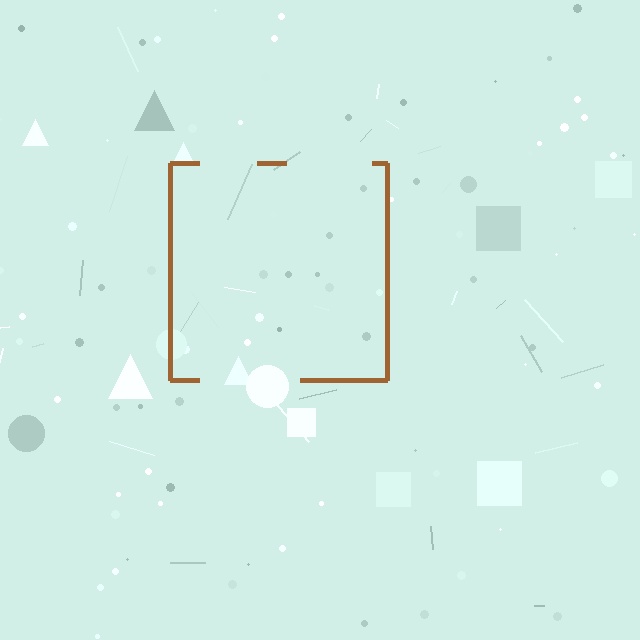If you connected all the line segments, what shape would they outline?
They would outline a square.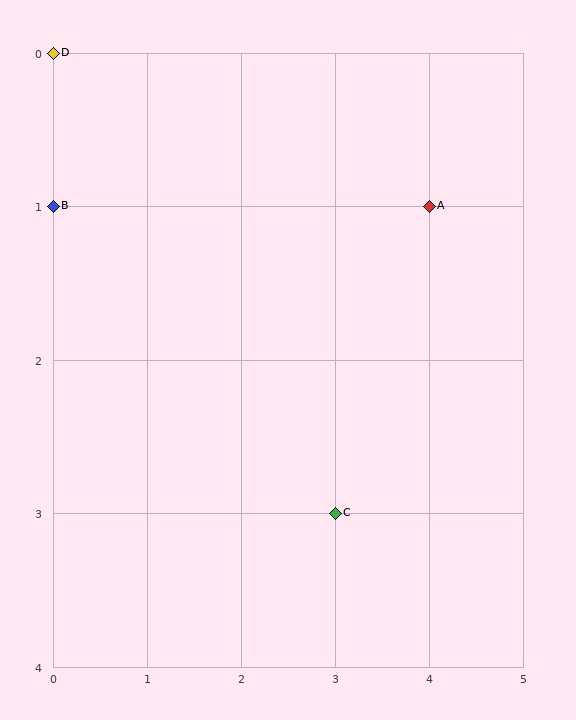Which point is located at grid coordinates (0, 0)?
Point D is at (0, 0).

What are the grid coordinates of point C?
Point C is at grid coordinates (3, 3).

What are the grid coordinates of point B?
Point B is at grid coordinates (0, 1).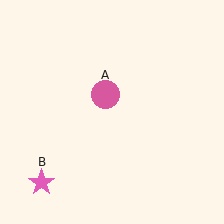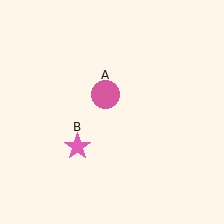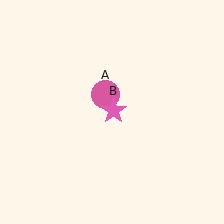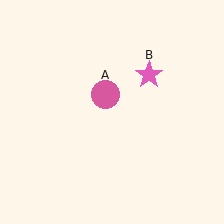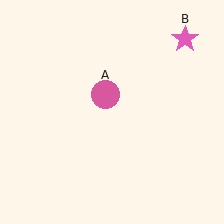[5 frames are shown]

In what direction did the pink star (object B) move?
The pink star (object B) moved up and to the right.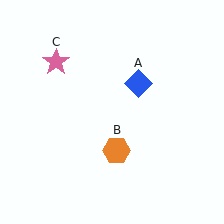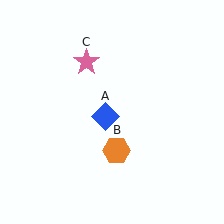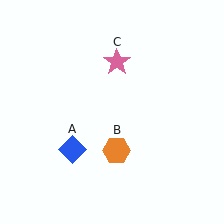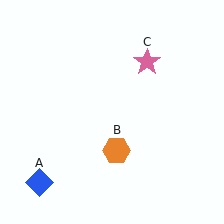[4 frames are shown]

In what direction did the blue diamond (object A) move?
The blue diamond (object A) moved down and to the left.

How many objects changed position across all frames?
2 objects changed position: blue diamond (object A), pink star (object C).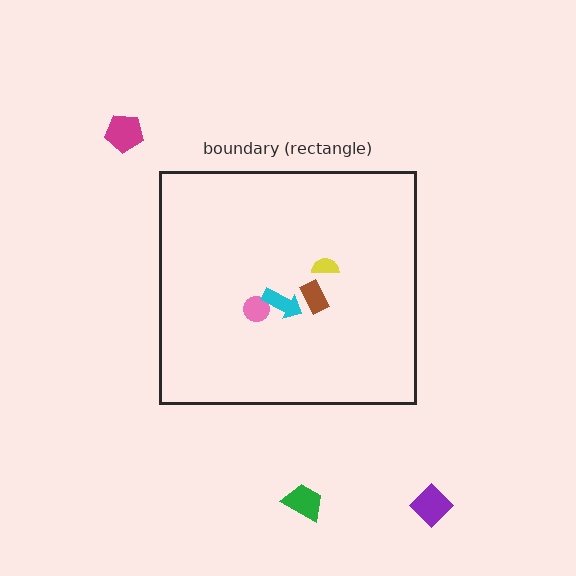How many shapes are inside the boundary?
4 inside, 3 outside.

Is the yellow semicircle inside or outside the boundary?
Inside.